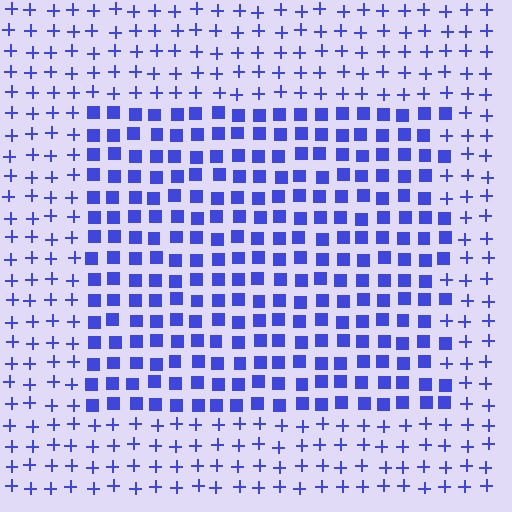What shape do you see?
I see a rectangle.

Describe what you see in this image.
The image is filled with small blue elements arranged in a uniform grid. A rectangle-shaped region contains squares, while the surrounding area contains plus signs. The boundary is defined purely by the change in element shape.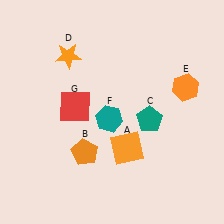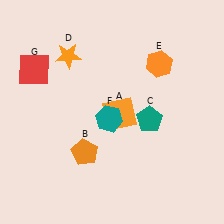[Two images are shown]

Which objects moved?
The objects that moved are: the orange square (A), the orange hexagon (E), the red square (G).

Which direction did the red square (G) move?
The red square (G) moved left.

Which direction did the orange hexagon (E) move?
The orange hexagon (E) moved left.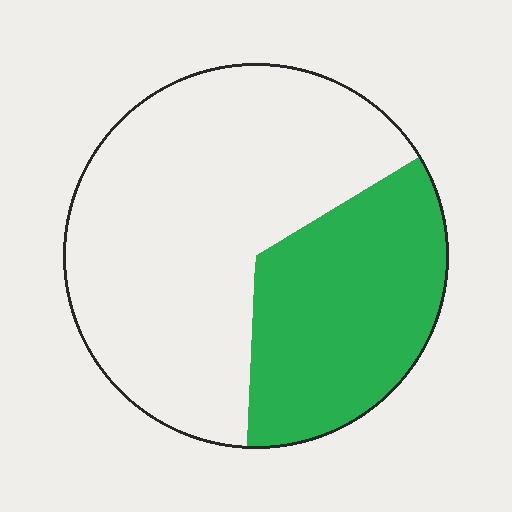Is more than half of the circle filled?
No.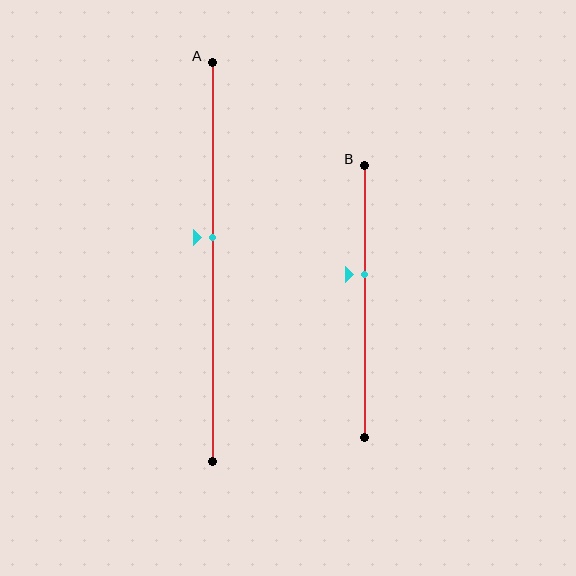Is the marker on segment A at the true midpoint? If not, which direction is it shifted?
No, the marker on segment A is shifted upward by about 6% of the segment length.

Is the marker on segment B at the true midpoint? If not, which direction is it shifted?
No, the marker on segment B is shifted upward by about 10% of the segment length.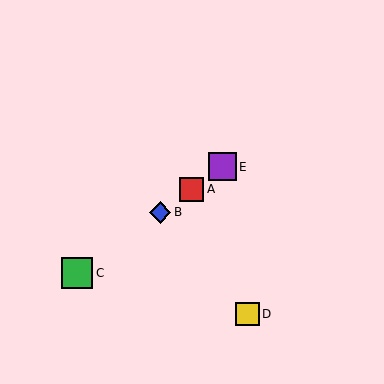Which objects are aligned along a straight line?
Objects A, B, C, E are aligned along a straight line.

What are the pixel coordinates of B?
Object B is at (160, 212).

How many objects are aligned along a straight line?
4 objects (A, B, C, E) are aligned along a straight line.